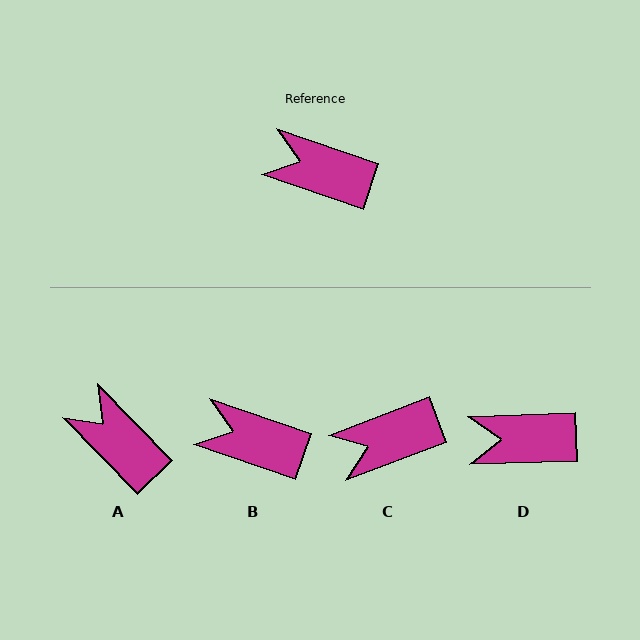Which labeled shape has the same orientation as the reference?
B.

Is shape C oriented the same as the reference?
No, it is off by about 40 degrees.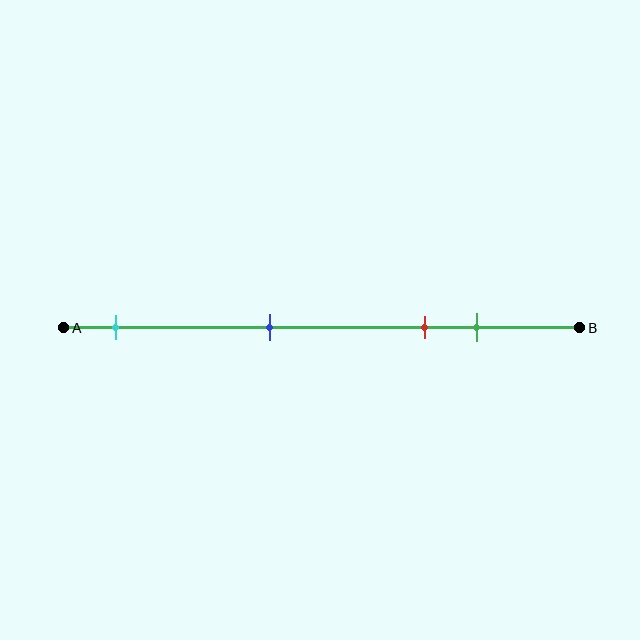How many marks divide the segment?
There are 4 marks dividing the segment.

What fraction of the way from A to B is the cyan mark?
The cyan mark is approximately 10% (0.1) of the way from A to B.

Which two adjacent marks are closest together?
The red and green marks are the closest adjacent pair.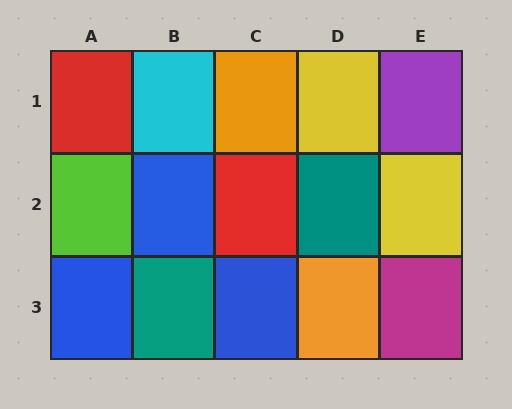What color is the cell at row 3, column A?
Blue.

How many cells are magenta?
1 cell is magenta.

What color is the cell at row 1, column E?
Purple.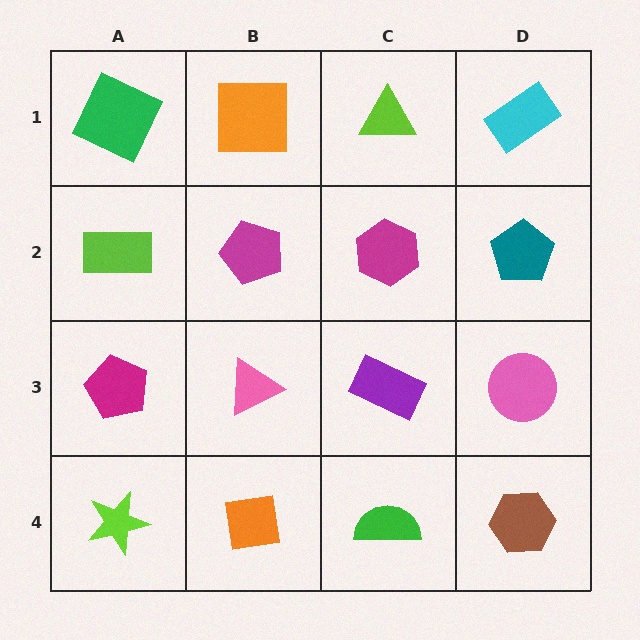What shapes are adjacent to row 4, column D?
A pink circle (row 3, column D), a green semicircle (row 4, column C).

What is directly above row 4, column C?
A purple rectangle.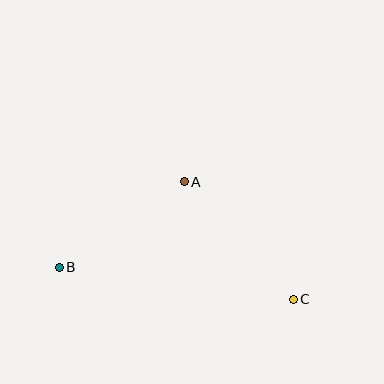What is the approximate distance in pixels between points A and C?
The distance between A and C is approximately 160 pixels.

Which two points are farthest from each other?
Points B and C are farthest from each other.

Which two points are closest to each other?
Points A and B are closest to each other.